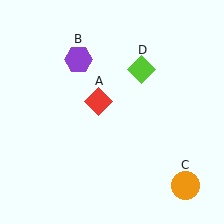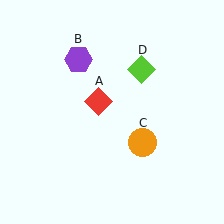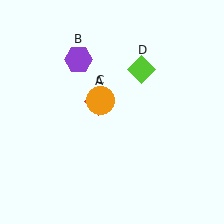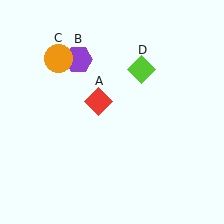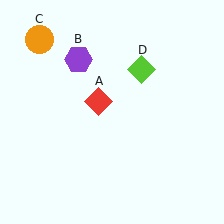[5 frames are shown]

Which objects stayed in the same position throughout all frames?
Red diamond (object A) and purple hexagon (object B) and lime diamond (object D) remained stationary.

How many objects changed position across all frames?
1 object changed position: orange circle (object C).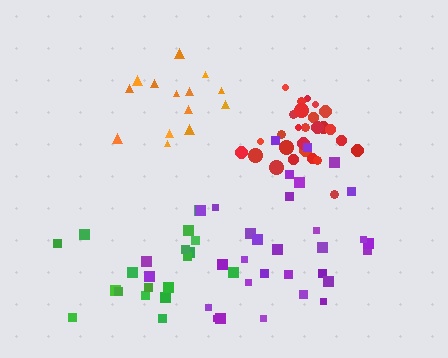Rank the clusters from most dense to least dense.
red, orange, purple, green.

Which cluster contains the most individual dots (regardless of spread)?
Purple (32).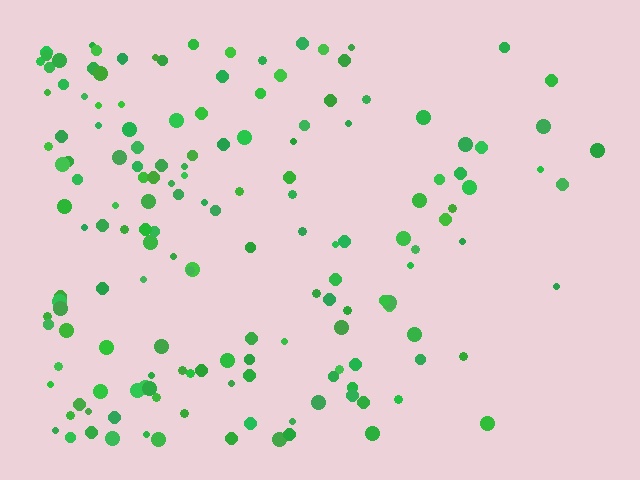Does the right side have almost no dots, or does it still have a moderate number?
Still a moderate number, just noticeably fewer than the left.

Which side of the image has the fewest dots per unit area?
The right.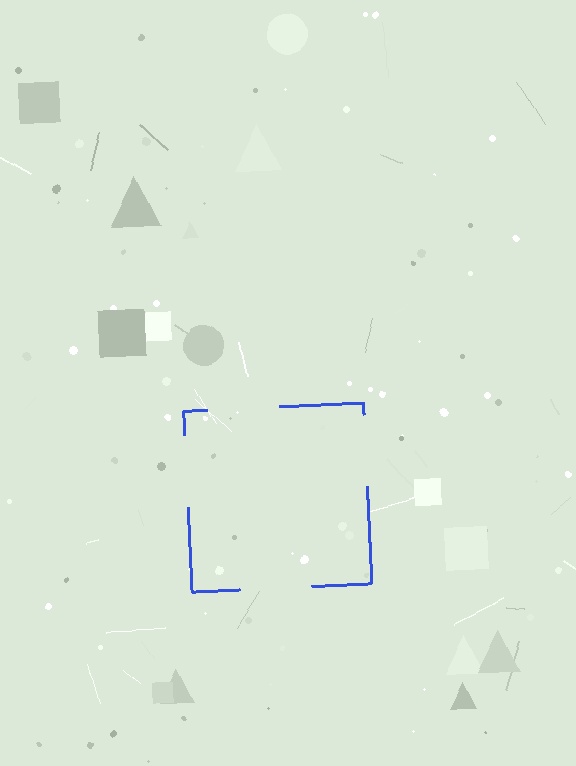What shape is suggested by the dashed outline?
The dashed outline suggests a square.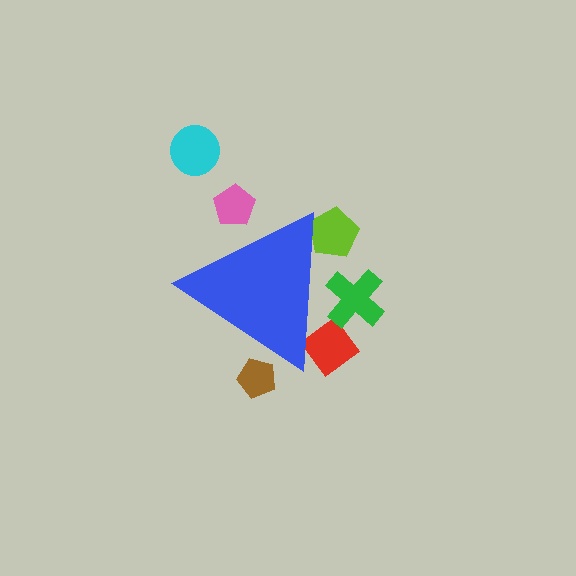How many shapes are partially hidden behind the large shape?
5 shapes are partially hidden.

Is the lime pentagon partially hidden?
Yes, the lime pentagon is partially hidden behind the blue triangle.